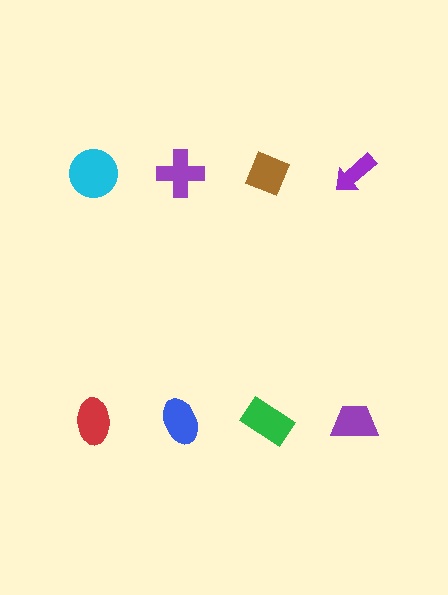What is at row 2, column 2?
A blue ellipse.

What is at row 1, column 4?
A purple arrow.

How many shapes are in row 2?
4 shapes.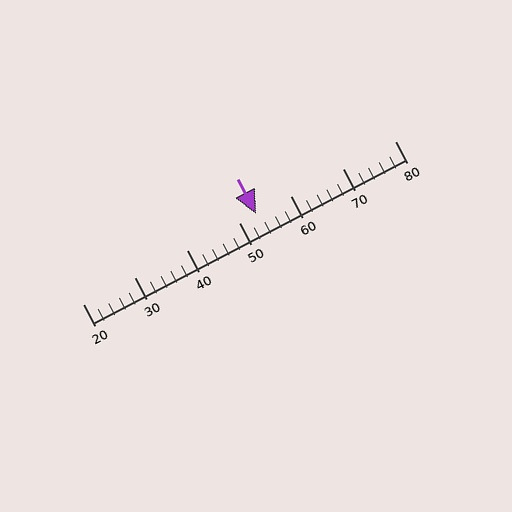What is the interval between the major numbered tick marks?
The major tick marks are spaced 10 units apart.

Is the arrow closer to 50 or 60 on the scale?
The arrow is closer to 50.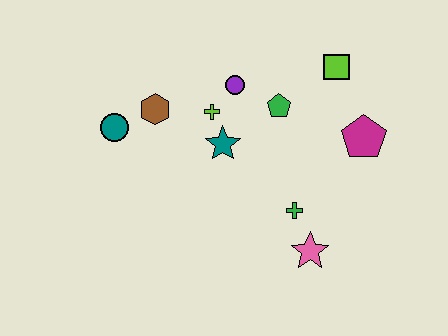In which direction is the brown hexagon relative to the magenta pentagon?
The brown hexagon is to the left of the magenta pentagon.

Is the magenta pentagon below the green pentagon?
Yes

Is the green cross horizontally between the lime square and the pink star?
No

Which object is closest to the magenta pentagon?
The lime square is closest to the magenta pentagon.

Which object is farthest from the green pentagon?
The teal circle is farthest from the green pentagon.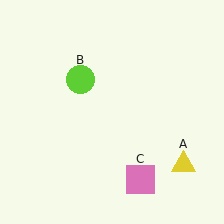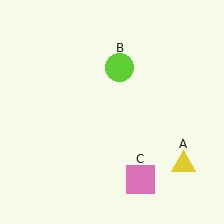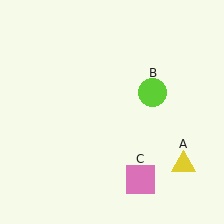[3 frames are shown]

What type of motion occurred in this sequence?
The lime circle (object B) rotated clockwise around the center of the scene.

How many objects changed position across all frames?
1 object changed position: lime circle (object B).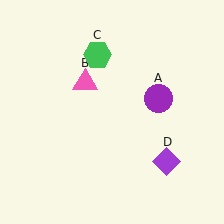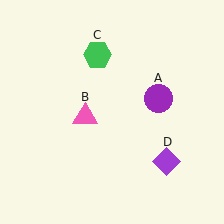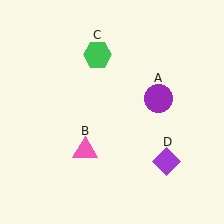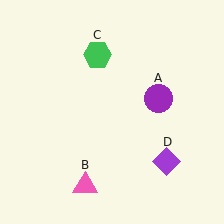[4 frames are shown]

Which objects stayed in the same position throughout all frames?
Purple circle (object A) and green hexagon (object C) and purple diamond (object D) remained stationary.